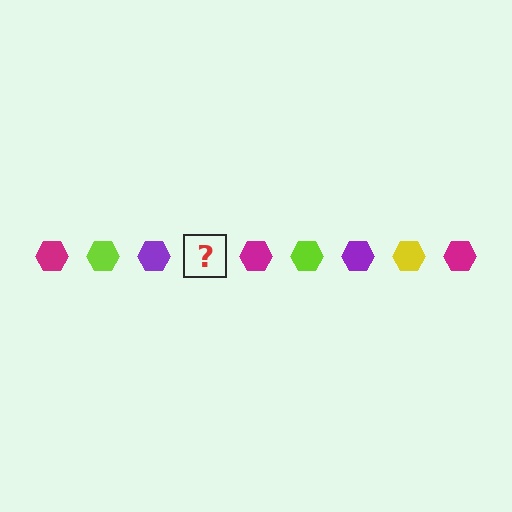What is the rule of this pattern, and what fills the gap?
The rule is that the pattern cycles through magenta, lime, purple, yellow hexagons. The gap should be filled with a yellow hexagon.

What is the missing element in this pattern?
The missing element is a yellow hexagon.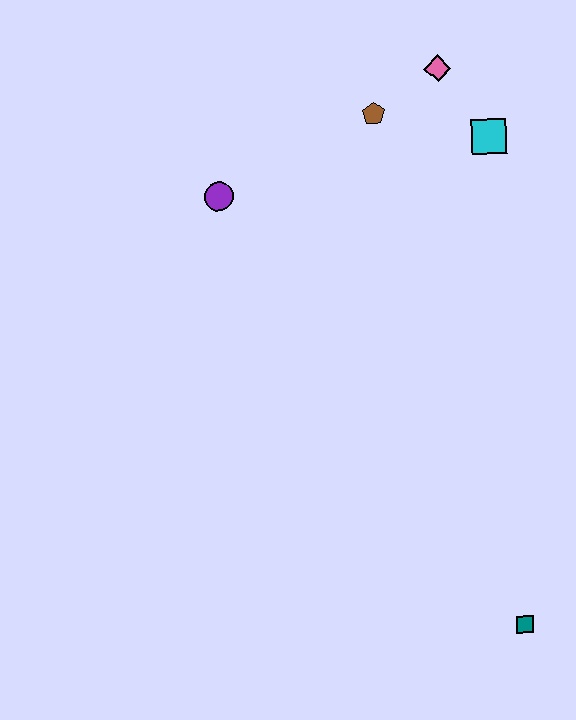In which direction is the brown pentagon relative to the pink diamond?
The brown pentagon is to the left of the pink diamond.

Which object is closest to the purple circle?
The brown pentagon is closest to the purple circle.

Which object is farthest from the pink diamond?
The teal square is farthest from the pink diamond.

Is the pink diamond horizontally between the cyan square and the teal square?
No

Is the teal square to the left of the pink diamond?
No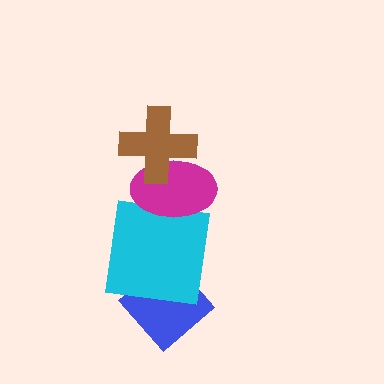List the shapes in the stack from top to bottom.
From top to bottom: the brown cross, the magenta ellipse, the cyan square, the blue diamond.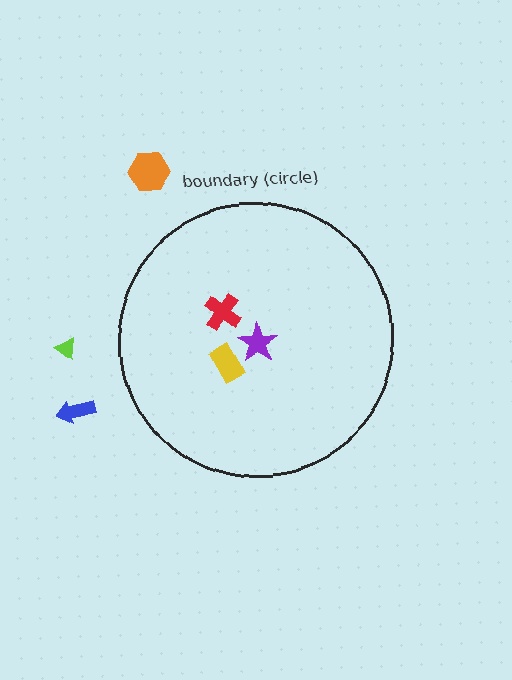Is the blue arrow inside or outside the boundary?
Outside.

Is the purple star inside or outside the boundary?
Inside.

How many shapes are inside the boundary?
3 inside, 3 outside.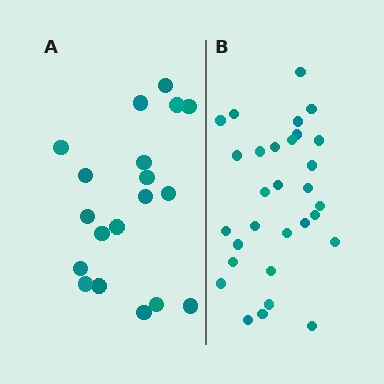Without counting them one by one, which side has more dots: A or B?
Region B (the right region) has more dots.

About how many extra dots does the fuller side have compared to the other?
Region B has roughly 12 or so more dots than region A.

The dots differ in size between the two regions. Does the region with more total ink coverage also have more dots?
No. Region A has more total ink coverage because its dots are larger, but region B actually contains more individual dots. Total area can be misleading — the number of items is what matters here.